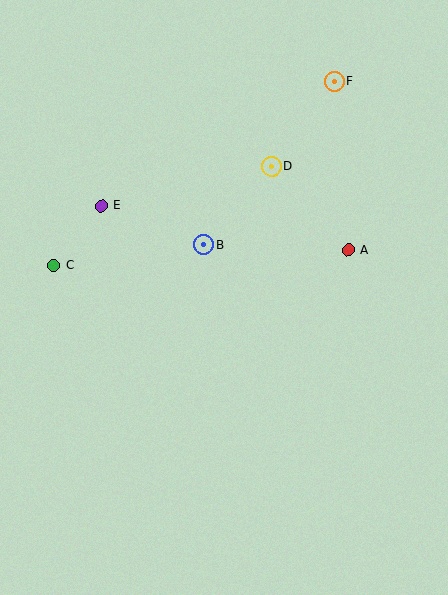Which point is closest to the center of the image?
Point B at (204, 245) is closest to the center.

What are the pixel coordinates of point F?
Point F is at (334, 82).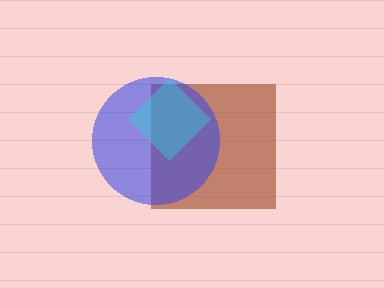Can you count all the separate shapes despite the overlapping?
Yes, there are 3 separate shapes.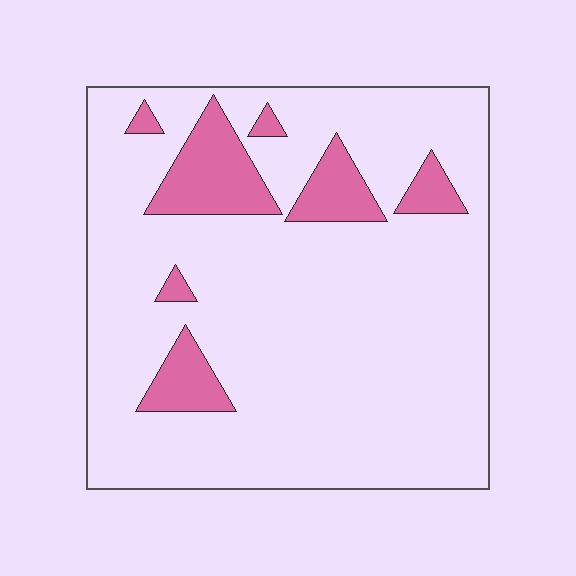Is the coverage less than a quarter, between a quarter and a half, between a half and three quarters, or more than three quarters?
Less than a quarter.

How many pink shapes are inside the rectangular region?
7.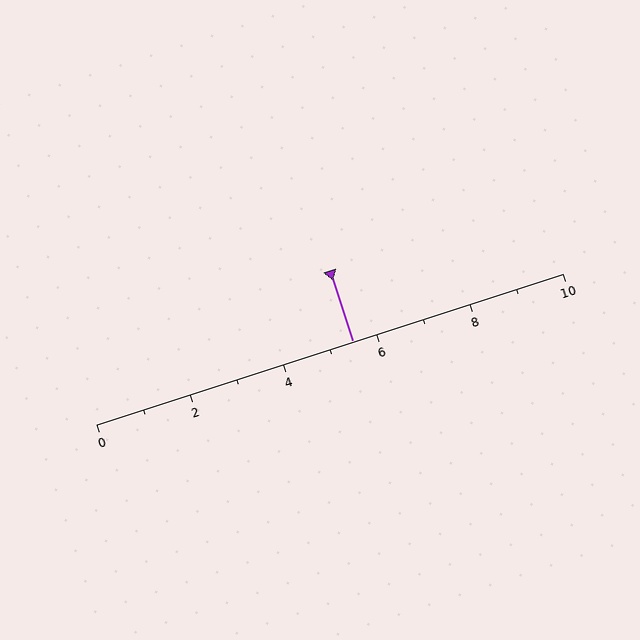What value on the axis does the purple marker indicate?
The marker indicates approximately 5.5.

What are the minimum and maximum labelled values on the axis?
The axis runs from 0 to 10.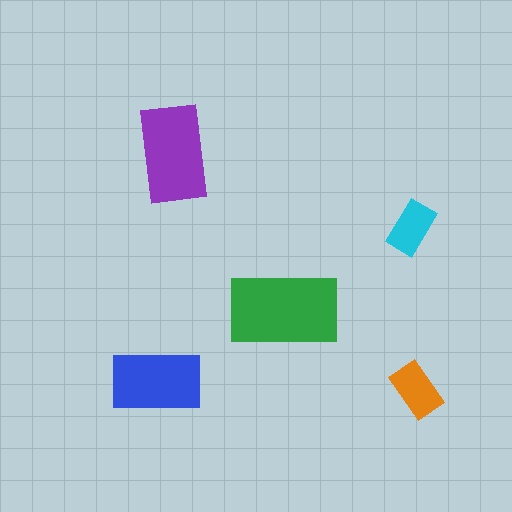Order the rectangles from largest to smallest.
the green one, the purple one, the blue one, the orange one, the cyan one.